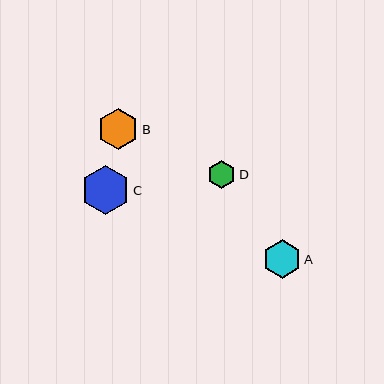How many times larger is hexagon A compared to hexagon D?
Hexagon A is approximately 1.4 times the size of hexagon D.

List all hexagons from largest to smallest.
From largest to smallest: C, B, A, D.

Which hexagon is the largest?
Hexagon C is the largest with a size of approximately 49 pixels.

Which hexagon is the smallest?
Hexagon D is the smallest with a size of approximately 28 pixels.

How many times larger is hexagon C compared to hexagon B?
Hexagon C is approximately 1.2 times the size of hexagon B.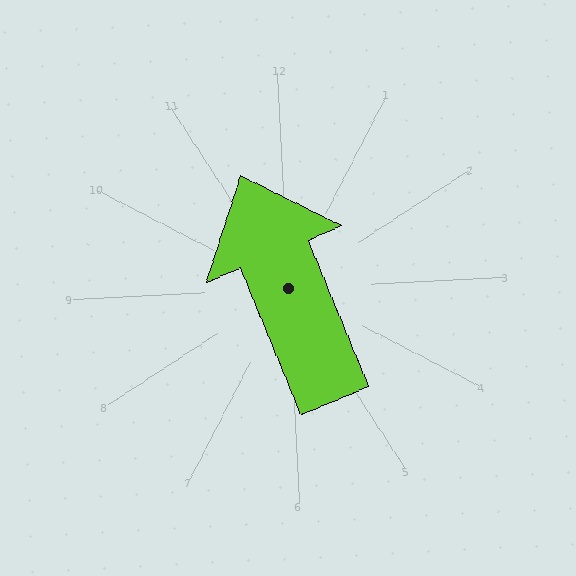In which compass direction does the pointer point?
North.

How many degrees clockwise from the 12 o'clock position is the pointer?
Approximately 340 degrees.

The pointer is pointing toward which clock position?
Roughly 11 o'clock.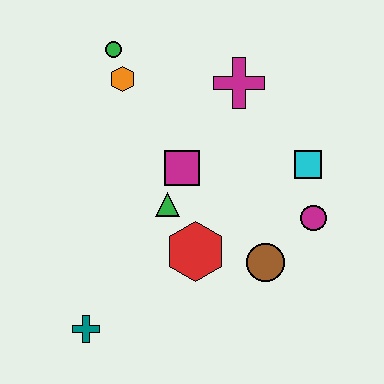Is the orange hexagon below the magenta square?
No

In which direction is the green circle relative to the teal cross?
The green circle is above the teal cross.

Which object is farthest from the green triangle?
The green circle is farthest from the green triangle.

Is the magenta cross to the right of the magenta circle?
No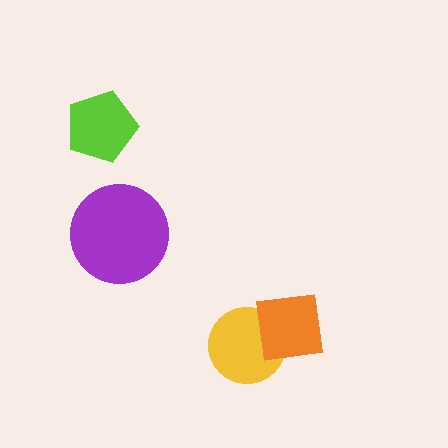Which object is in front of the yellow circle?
The orange square is in front of the yellow circle.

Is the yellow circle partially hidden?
Yes, it is partially covered by another shape.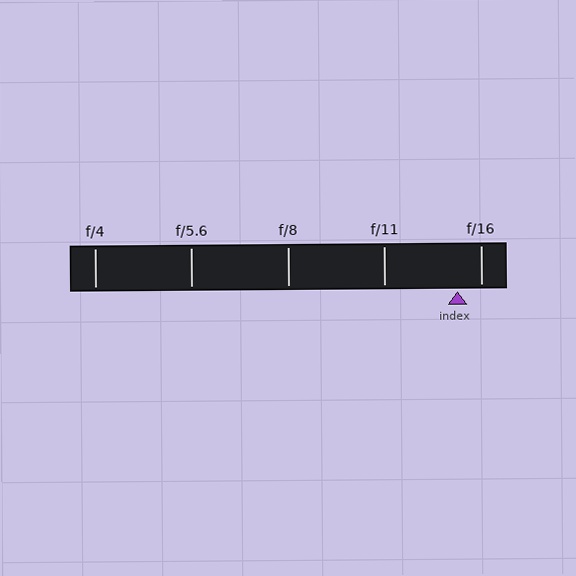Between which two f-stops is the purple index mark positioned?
The index mark is between f/11 and f/16.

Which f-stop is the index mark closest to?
The index mark is closest to f/16.